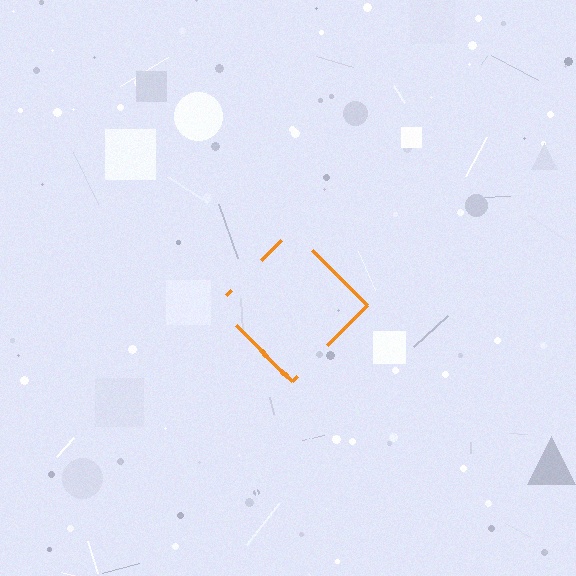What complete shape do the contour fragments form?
The contour fragments form a diamond.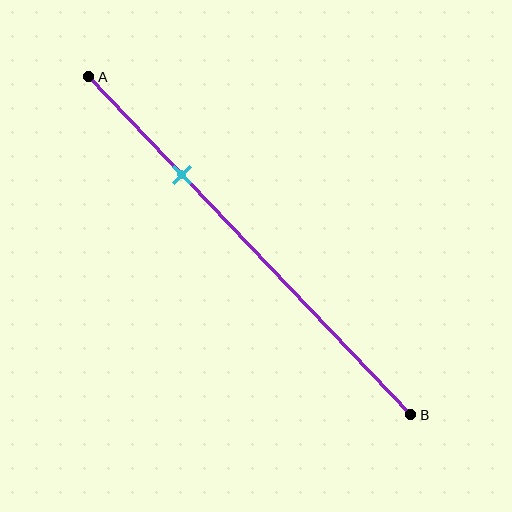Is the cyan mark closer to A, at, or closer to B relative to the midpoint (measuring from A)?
The cyan mark is closer to point A than the midpoint of segment AB.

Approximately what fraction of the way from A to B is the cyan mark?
The cyan mark is approximately 30% of the way from A to B.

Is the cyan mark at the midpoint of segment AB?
No, the mark is at about 30% from A, not at the 50% midpoint.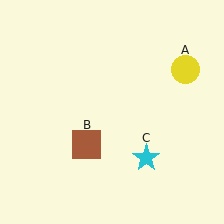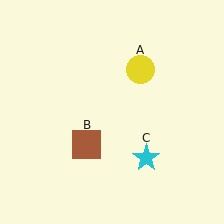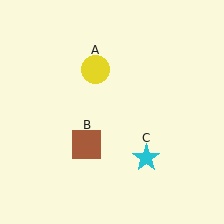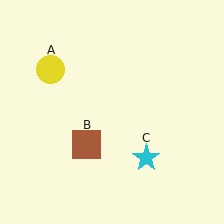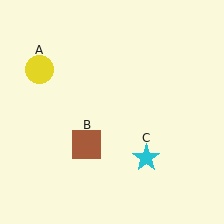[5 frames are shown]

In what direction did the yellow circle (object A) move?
The yellow circle (object A) moved left.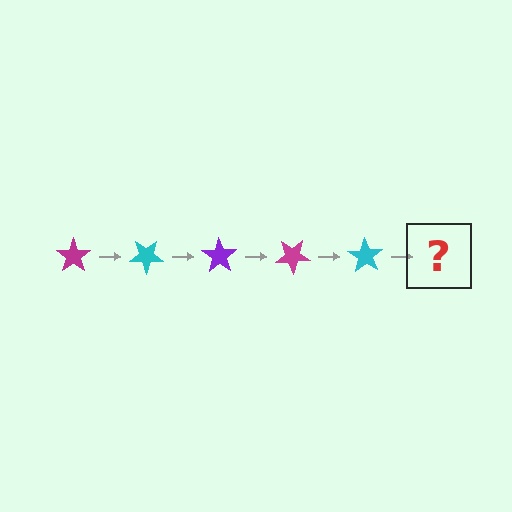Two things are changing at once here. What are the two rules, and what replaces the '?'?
The two rules are that it rotates 35 degrees each step and the color cycles through magenta, cyan, and purple. The '?' should be a purple star, rotated 175 degrees from the start.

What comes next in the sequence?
The next element should be a purple star, rotated 175 degrees from the start.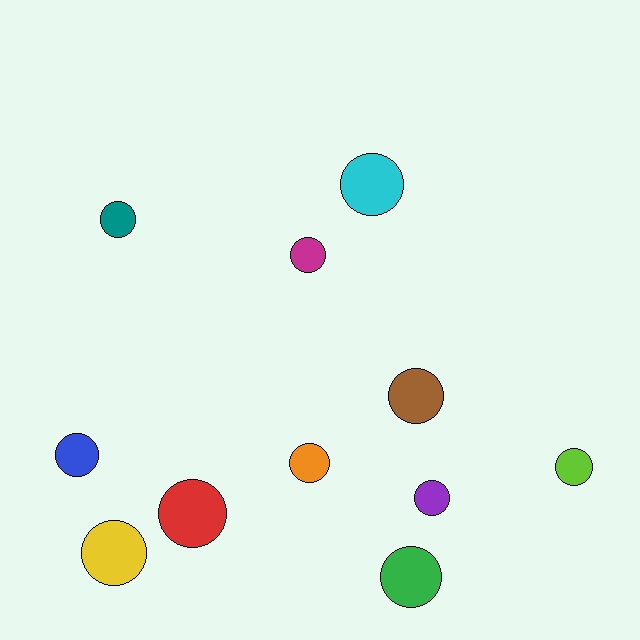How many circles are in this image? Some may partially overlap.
There are 11 circles.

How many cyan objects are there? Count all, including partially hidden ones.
There is 1 cyan object.